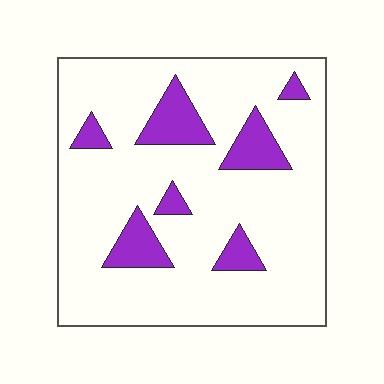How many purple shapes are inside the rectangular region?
7.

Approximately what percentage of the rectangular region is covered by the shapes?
Approximately 15%.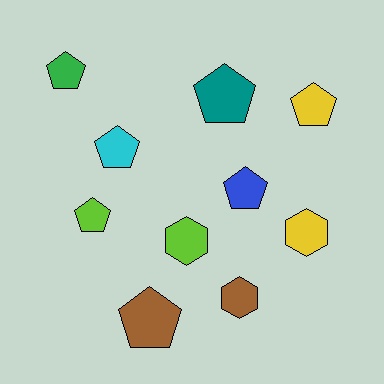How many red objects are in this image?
There are no red objects.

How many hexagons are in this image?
There are 3 hexagons.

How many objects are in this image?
There are 10 objects.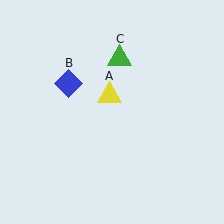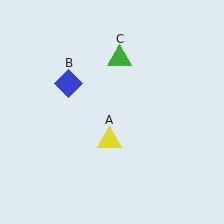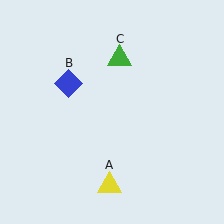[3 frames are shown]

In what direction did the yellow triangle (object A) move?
The yellow triangle (object A) moved down.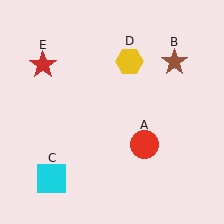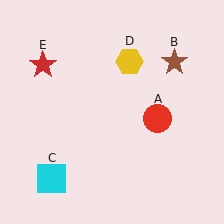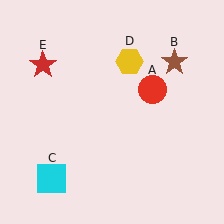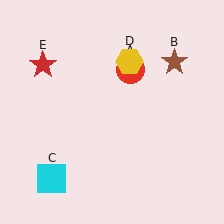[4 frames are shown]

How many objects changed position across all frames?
1 object changed position: red circle (object A).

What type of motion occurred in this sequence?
The red circle (object A) rotated counterclockwise around the center of the scene.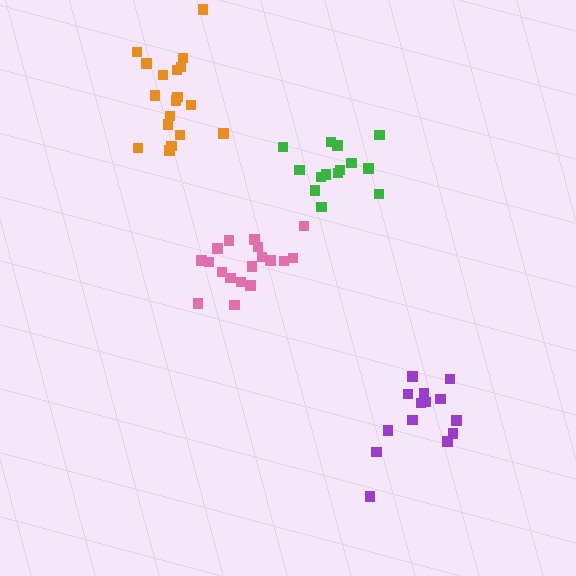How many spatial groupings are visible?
There are 4 spatial groupings.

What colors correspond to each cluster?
The clusters are colored: green, purple, orange, pink.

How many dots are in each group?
Group 1: 14 dots, Group 2: 14 dots, Group 3: 18 dots, Group 4: 18 dots (64 total).